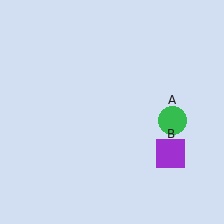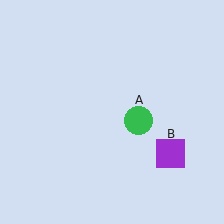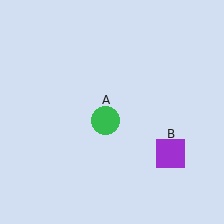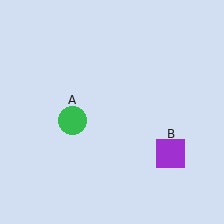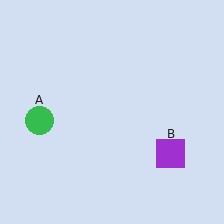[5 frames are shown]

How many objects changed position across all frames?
1 object changed position: green circle (object A).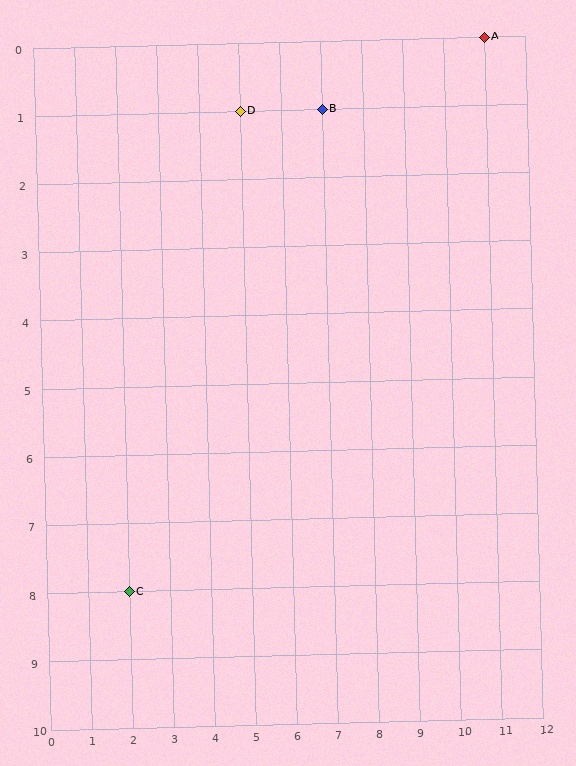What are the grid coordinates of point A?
Point A is at grid coordinates (11, 0).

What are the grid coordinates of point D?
Point D is at grid coordinates (5, 1).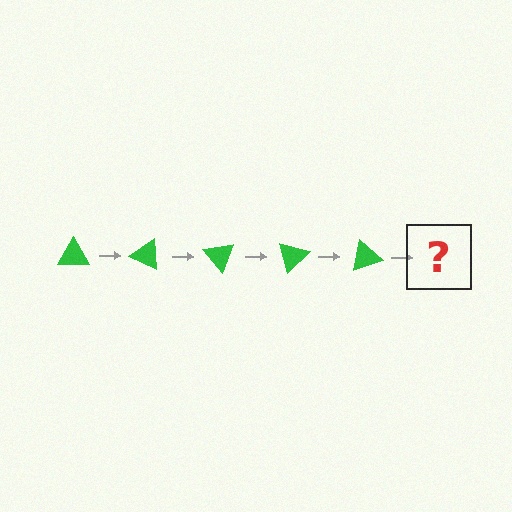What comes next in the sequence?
The next element should be a green triangle rotated 125 degrees.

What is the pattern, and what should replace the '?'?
The pattern is that the triangle rotates 25 degrees each step. The '?' should be a green triangle rotated 125 degrees.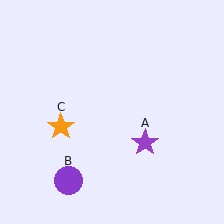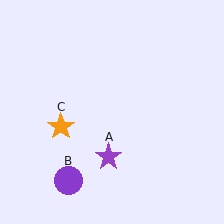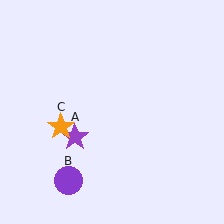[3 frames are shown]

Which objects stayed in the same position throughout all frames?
Purple circle (object B) and orange star (object C) remained stationary.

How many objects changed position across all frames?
1 object changed position: purple star (object A).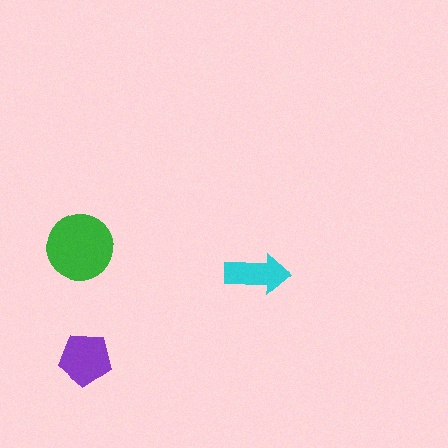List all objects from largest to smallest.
The green circle, the purple pentagon, the cyan arrow.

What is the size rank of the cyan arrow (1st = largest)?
3rd.